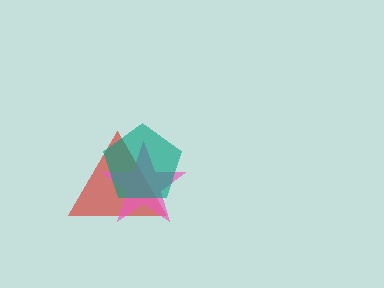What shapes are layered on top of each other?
The layered shapes are: a red triangle, a pink star, a teal pentagon.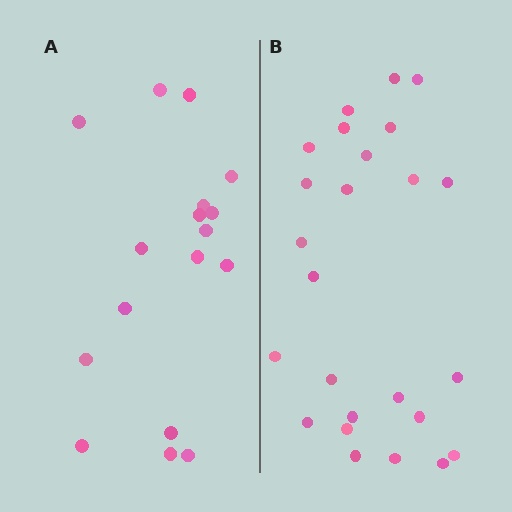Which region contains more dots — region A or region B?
Region B (the right region) has more dots.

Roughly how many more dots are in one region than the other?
Region B has roughly 8 or so more dots than region A.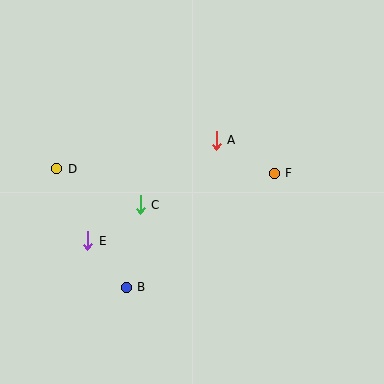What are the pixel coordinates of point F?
Point F is at (274, 173).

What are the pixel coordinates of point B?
Point B is at (126, 287).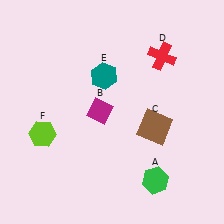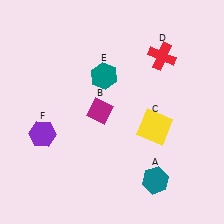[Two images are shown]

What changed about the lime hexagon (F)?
In Image 1, F is lime. In Image 2, it changed to purple.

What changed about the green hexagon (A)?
In Image 1, A is green. In Image 2, it changed to teal.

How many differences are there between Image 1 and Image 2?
There are 3 differences between the two images.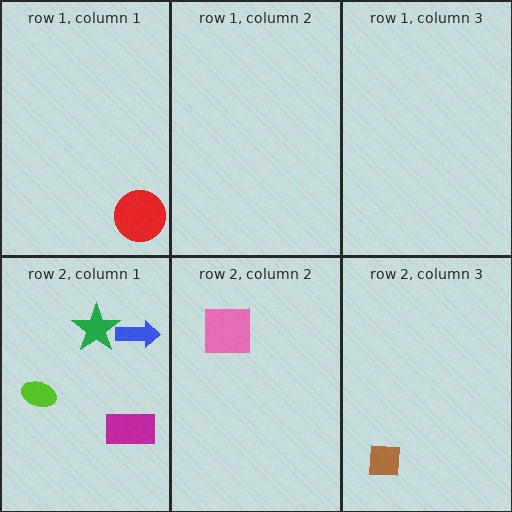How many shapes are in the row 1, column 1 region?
1.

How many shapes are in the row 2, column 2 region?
1.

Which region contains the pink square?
The row 2, column 2 region.